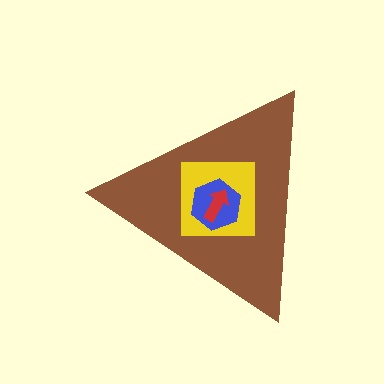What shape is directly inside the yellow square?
The blue hexagon.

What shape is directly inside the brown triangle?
The yellow square.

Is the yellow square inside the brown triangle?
Yes.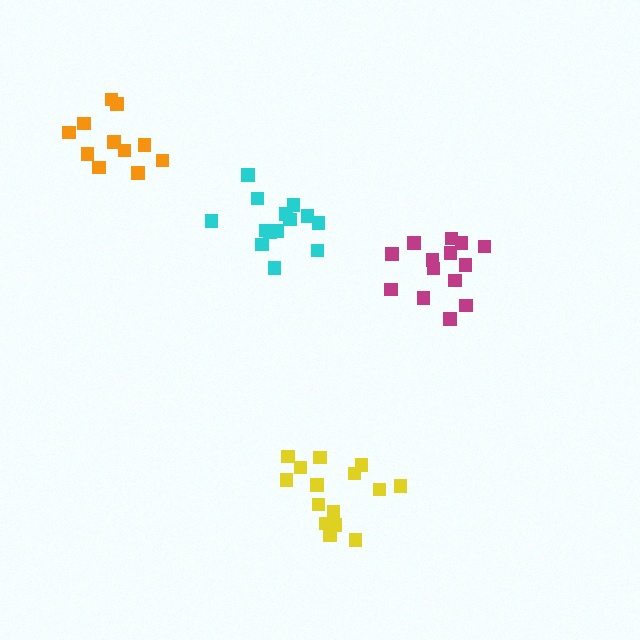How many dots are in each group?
Group 1: 11 dots, Group 2: 14 dots, Group 3: 15 dots, Group 4: 14 dots (54 total).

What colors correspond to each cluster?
The clusters are colored: orange, cyan, yellow, magenta.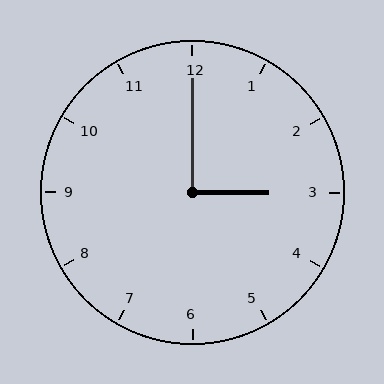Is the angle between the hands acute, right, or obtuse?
It is right.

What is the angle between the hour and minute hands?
Approximately 90 degrees.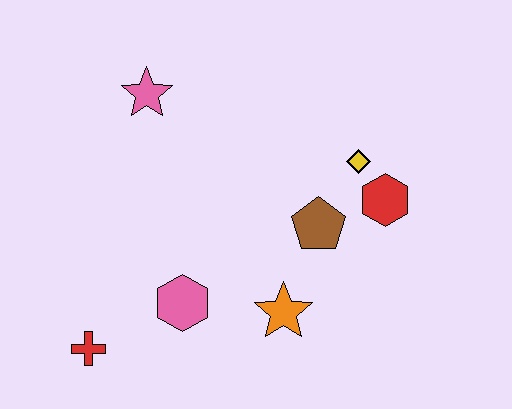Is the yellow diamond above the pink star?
No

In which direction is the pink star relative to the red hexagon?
The pink star is to the left of the red hexagon.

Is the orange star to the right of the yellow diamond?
No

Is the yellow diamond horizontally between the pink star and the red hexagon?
Yes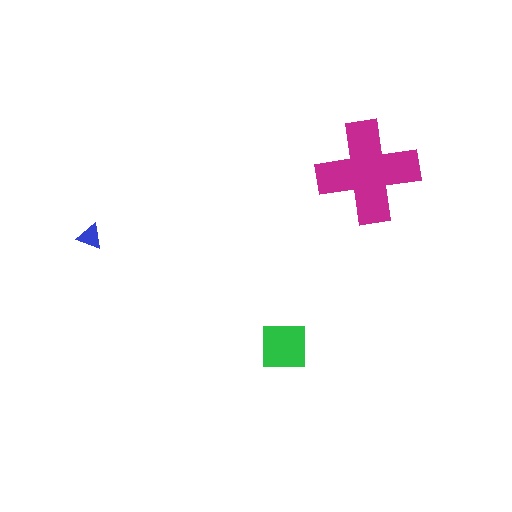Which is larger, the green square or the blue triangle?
The green square.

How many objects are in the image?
There are 3 objects in the image.